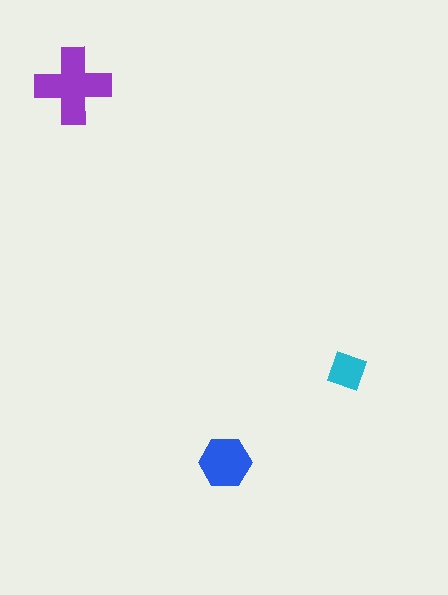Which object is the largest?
The purple cross.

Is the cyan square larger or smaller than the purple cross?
Smaller.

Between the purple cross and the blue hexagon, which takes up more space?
The purple cross.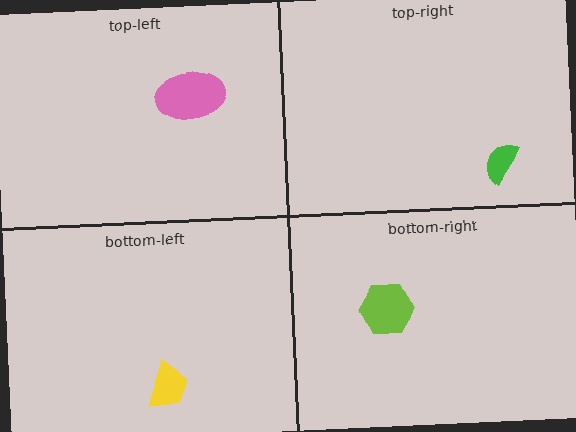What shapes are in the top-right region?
The green semicircle.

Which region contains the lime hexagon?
The bottom-right region.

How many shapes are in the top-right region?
1.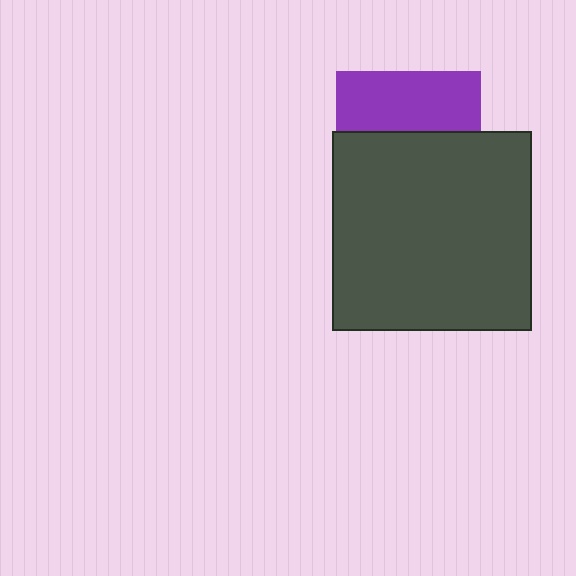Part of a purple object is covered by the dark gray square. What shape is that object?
It is a square.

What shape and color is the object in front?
The object in front is a dark gray square.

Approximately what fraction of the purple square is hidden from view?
Roughly 59% of the purple square is hidden behind the dark gray square.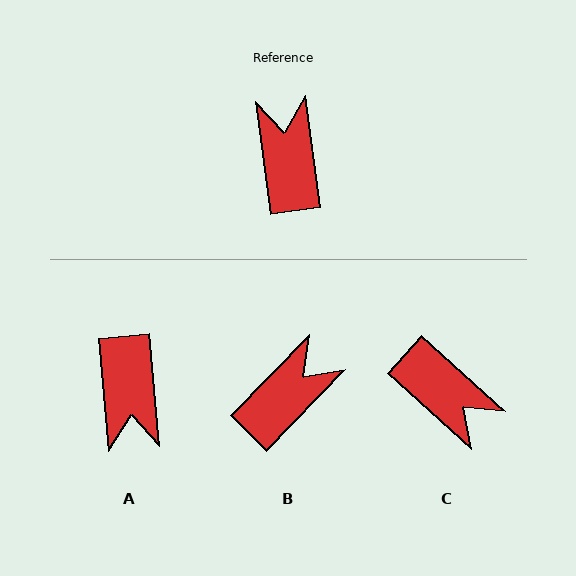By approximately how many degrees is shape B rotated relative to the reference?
Approximately 52 degrees clockwise.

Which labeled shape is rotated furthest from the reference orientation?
A, about 177 degrees away.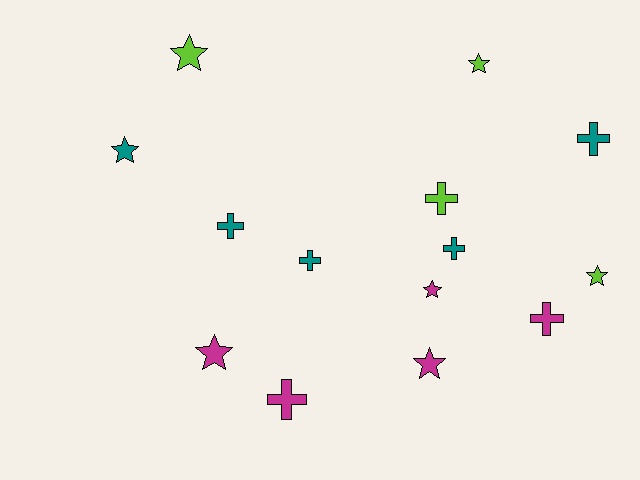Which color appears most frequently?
Teal, with 5 objects.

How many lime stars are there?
There are 3 lime stars.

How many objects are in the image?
There are 14 objects.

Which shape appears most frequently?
Cross, with 7 objects.